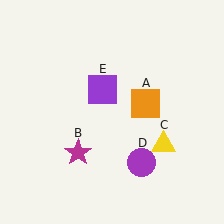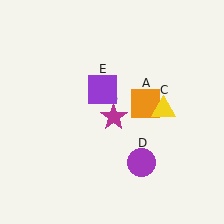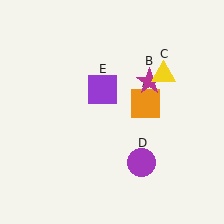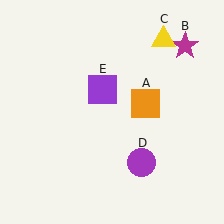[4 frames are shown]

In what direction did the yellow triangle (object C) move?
The yellow triangle (object C) moved up.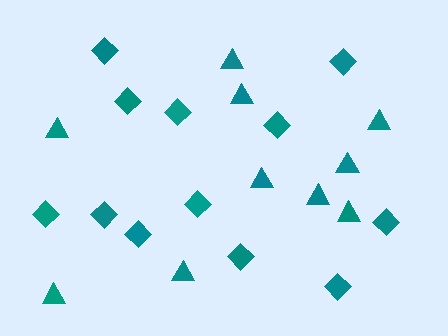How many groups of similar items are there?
There are 2 groups: one group of triangles (10) and one group of diamonds (12).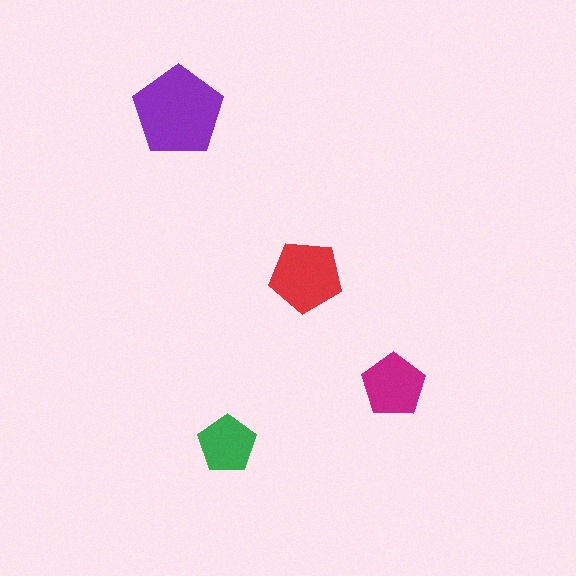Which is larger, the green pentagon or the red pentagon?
The red one.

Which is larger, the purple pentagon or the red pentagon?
The purple one.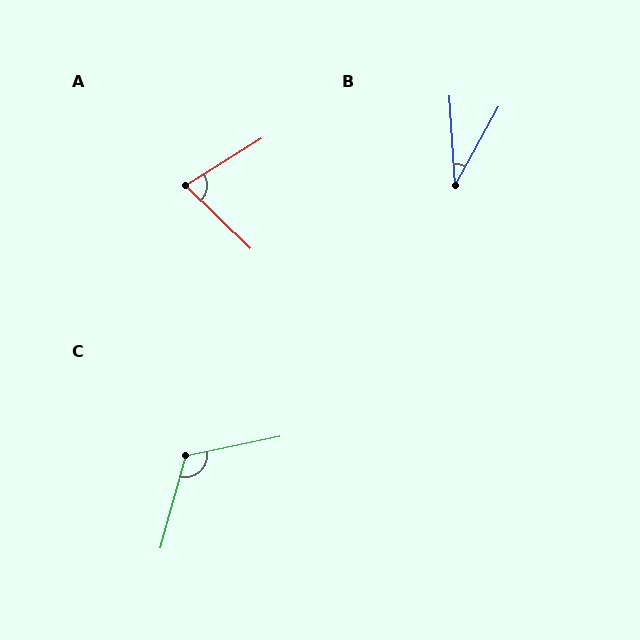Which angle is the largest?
C, at approximately 117 degrees.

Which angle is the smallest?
B, at approximately 33 degrees.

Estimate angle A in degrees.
Approximately 76 degrees.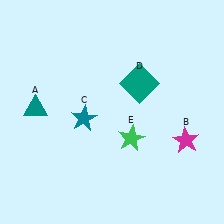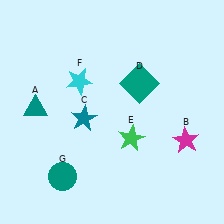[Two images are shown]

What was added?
A cyan star (F), a teal circle (G) were added in Image 2.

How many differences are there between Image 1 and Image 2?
There are 2 differences between the two images.